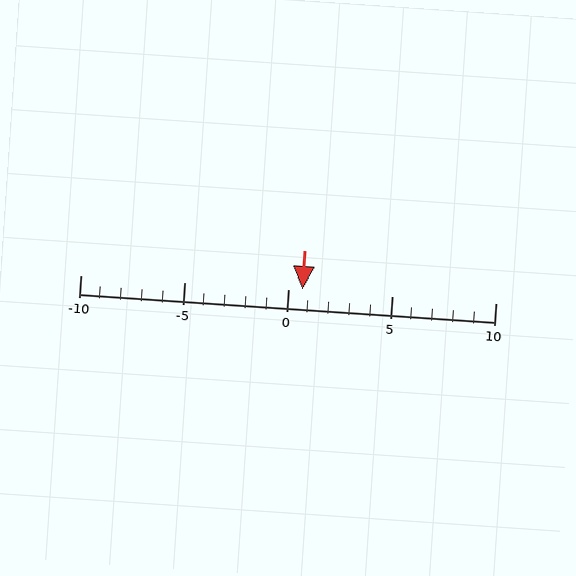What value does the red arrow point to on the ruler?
The red arrow points to approximately 1.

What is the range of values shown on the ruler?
The ruler shows values from -10 to 10.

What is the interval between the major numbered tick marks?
The major tick marks are spaced 5 units apart.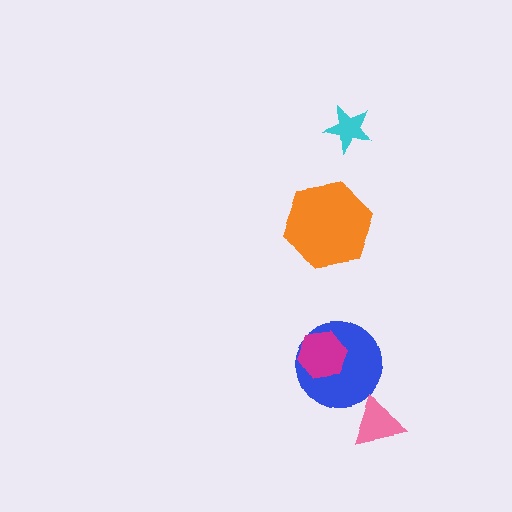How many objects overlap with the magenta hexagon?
1 object overlaps with the magenta hexagon.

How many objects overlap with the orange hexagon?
0 objects overlap with the orange hexagon.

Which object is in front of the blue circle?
The magenta hexagon is in front of the blue circle.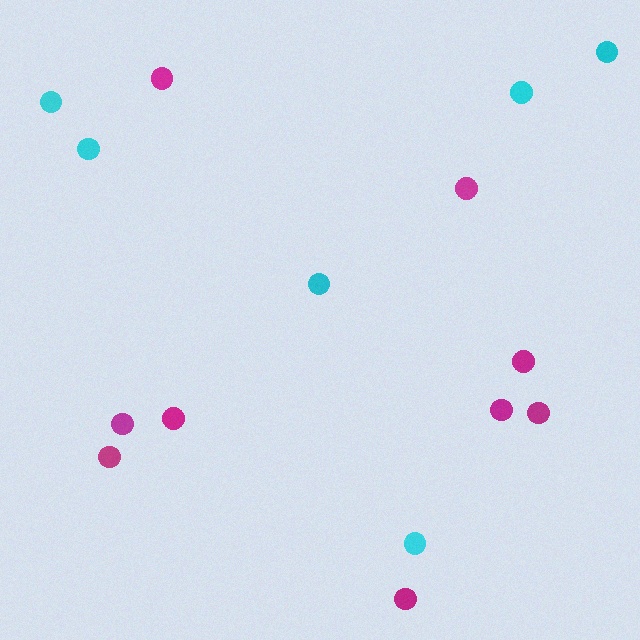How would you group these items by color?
There are 2 groups: one group of magenta circles (9) and one group of cyan circles (6).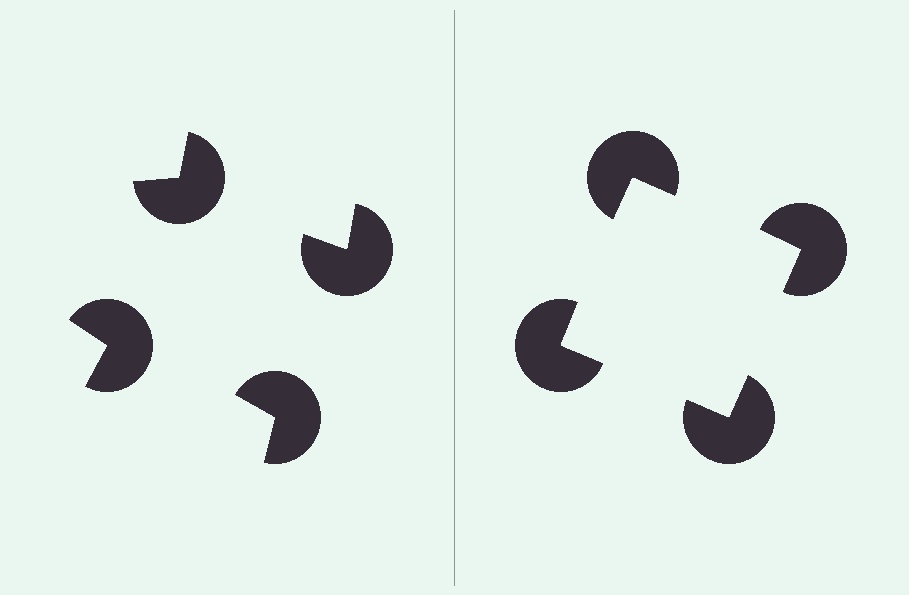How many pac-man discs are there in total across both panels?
8 — 4 on each side.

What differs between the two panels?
The pac-man discs are positioned identically on both sides; only the wedge orientations differ. On the right they align to a square; on the left they are misaligned.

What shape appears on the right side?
An illusory square.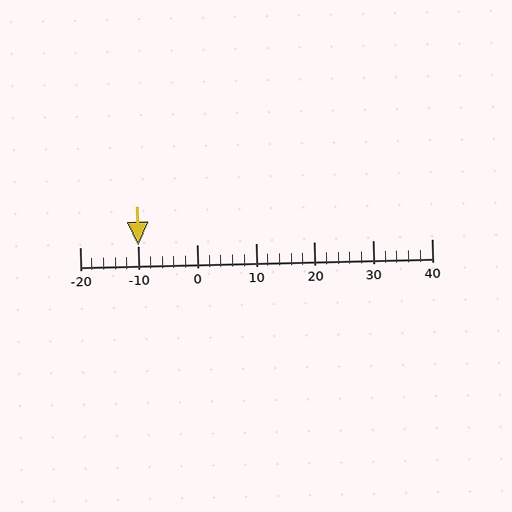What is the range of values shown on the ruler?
The ruler shows values from -20 to 40.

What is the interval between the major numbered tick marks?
The major tick marks are spaced 10 units apart.